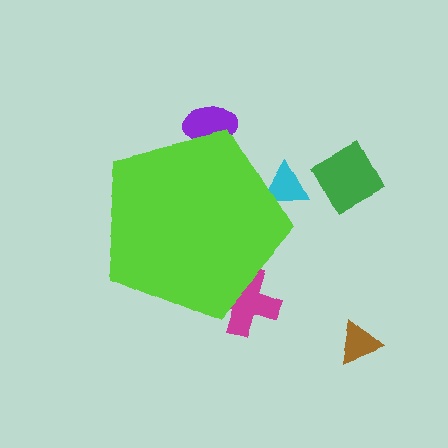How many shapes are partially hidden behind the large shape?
3 shapes are partially hidden.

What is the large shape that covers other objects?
A lime pentagon.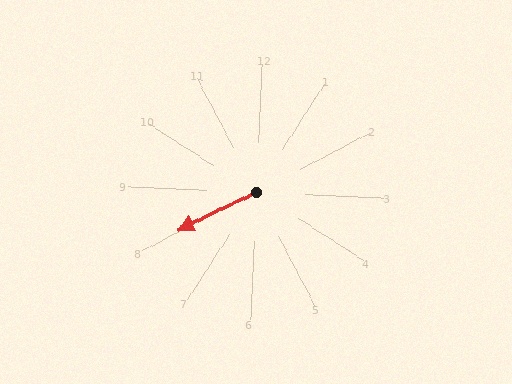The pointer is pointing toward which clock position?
Roughly 8 o'clock.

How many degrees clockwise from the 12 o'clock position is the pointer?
Approximately 241 degrees.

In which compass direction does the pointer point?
Southwest.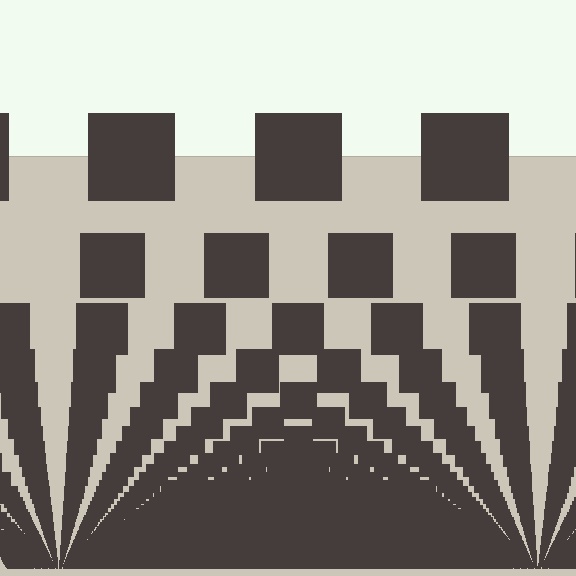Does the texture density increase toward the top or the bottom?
Density increases toward the bottom.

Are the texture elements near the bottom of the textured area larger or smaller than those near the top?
Smaller. The gradient is inverted — elements near the bottom are smaller and denser.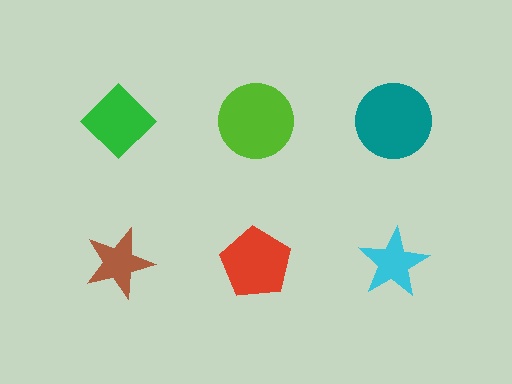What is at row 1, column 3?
A teal circle.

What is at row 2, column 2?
A red pentagon.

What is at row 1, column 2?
A lime circle.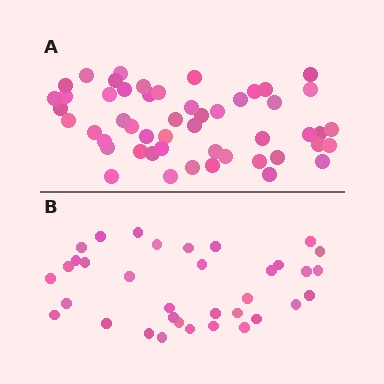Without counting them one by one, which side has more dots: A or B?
Region A (the top region) has more dots.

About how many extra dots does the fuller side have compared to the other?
Region A has approximately 15 more dots than region B.